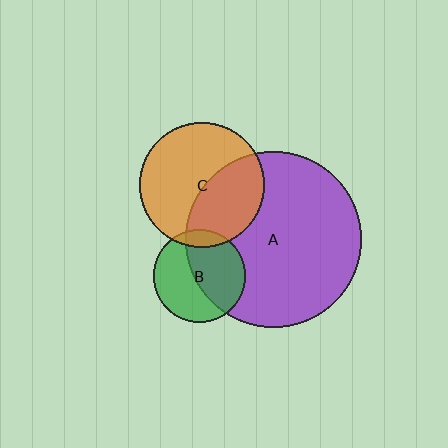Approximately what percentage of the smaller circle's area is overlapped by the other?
Approximately 10%.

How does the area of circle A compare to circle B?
Approximately 3.6 times.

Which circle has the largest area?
Circle A (purple).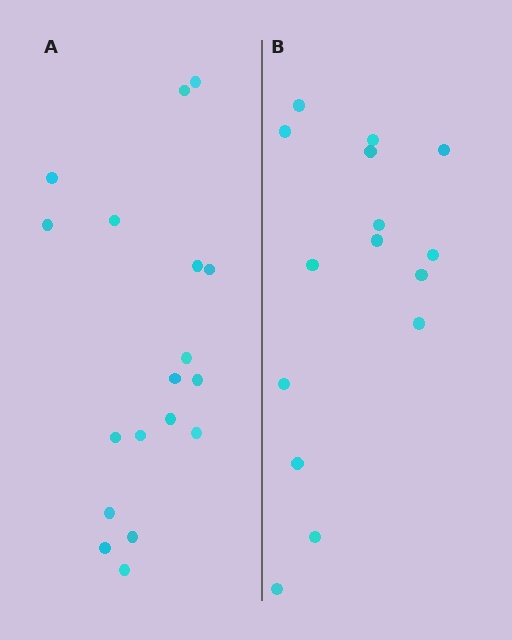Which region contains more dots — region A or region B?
Region A (the left region) has more dots.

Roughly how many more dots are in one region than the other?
Region A has just a few more — roughly 2 or 3 more dots than region B.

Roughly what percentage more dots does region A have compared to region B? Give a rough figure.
About 20% more.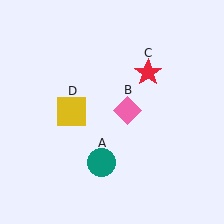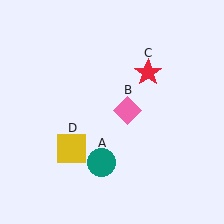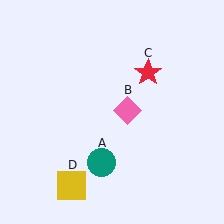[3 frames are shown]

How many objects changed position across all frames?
1 object changed position: yellow square (object D).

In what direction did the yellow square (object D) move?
The yellow square (object D) moved down.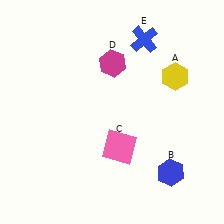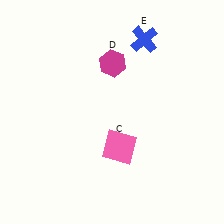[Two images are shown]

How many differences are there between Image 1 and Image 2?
There are 2 differences between the two images.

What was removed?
The yellow hexagon (A), the blue hexagon (B) were removed in Image 2.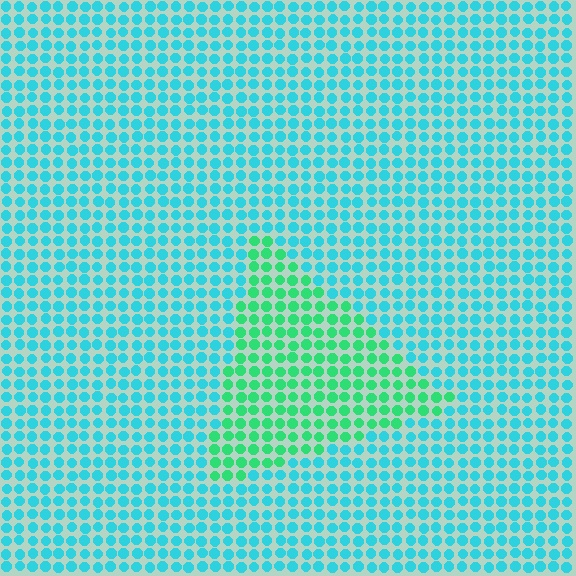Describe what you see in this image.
The image is filled with small cyan elements in a uniform arrangement. A triangle-shaped region is visible where the elements are tinted to a slightly different hue, forming a subtle color boundary.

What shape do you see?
I see a triangle.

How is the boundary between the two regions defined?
The boundary is defined purely by a slight shift in hue (about 40 degrees). Spacing, size, and orientation are identical on both sides.